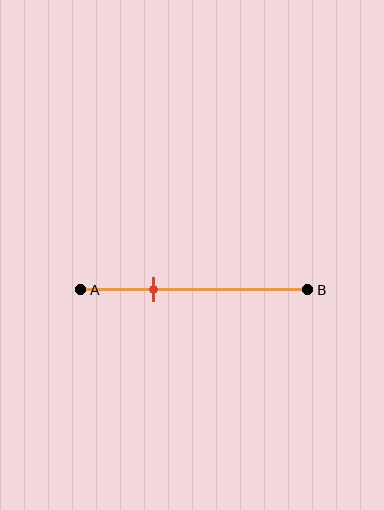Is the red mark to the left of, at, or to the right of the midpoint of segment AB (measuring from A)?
The red mark is to the left of the midpoint of segment AB.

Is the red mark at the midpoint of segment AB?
No, the mark is at about 30% from A, not at the 50% midpoint.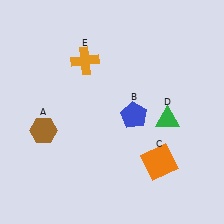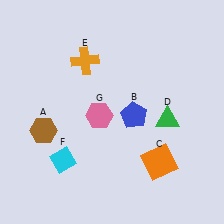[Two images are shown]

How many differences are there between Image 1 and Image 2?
There are 2 differences between the two images.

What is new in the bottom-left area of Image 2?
A cyan diamond (F) was added in the bottom-left area of Image 2.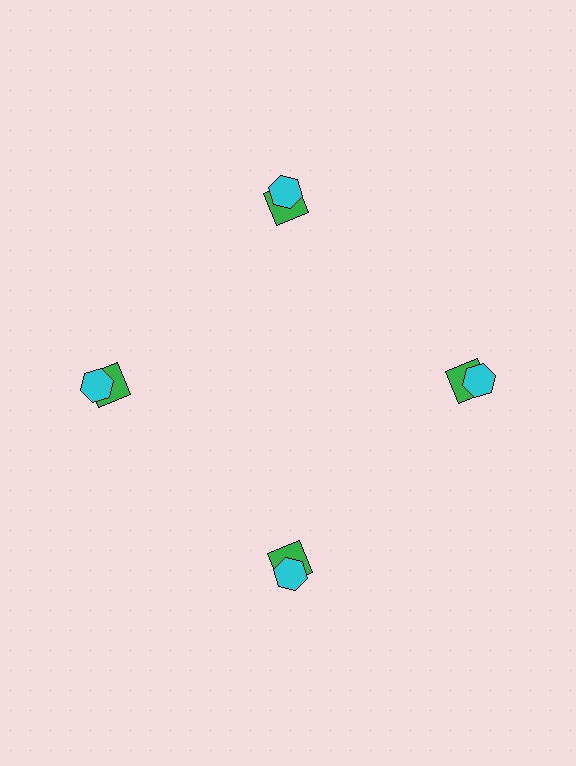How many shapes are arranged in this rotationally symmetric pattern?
There are 8 shapes, arranged in 4 groups of 2.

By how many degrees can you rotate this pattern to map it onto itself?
The pattern maps onto itself every 90 degrees of rotation.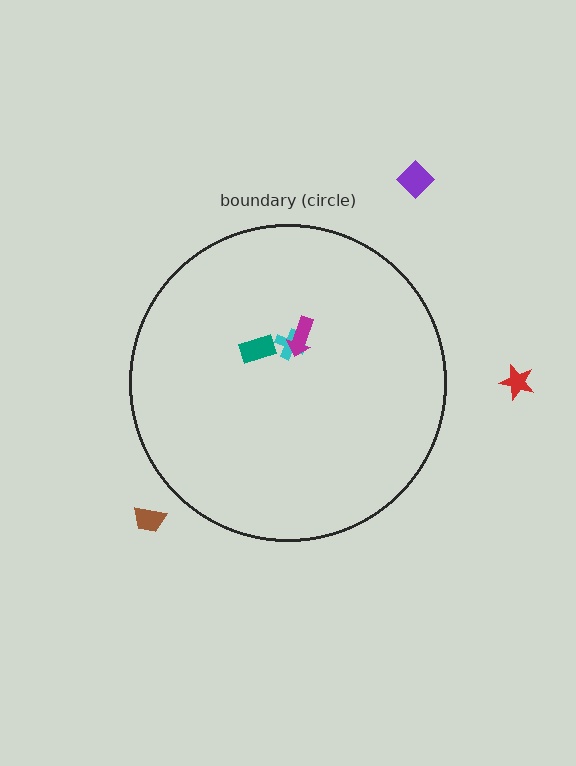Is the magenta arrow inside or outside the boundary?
Inside.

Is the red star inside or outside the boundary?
Outside.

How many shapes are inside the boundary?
3 inside, 3 outside.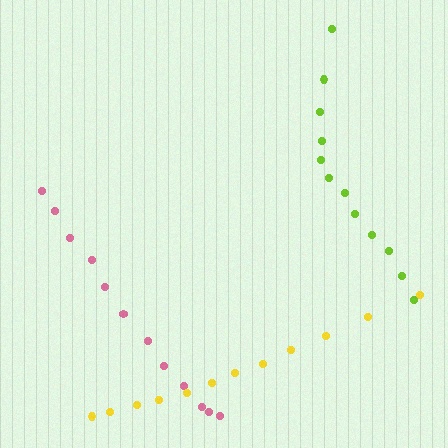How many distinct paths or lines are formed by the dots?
There are 3 distinct paths.